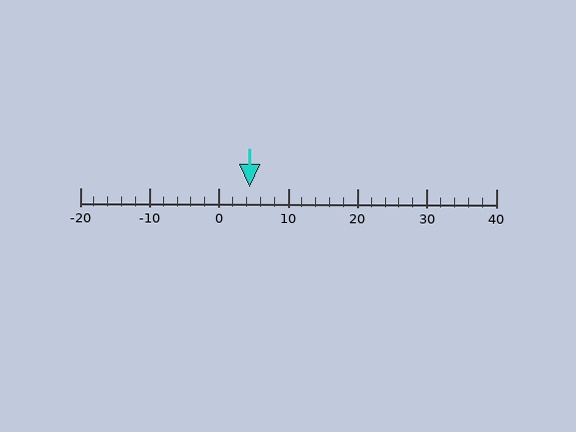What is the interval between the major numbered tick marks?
The major tick marks are spaced 10 units apart.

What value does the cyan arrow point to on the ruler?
The cyan arrow points to approximately 4.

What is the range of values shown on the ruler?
The ruler shows values from -20 to 40.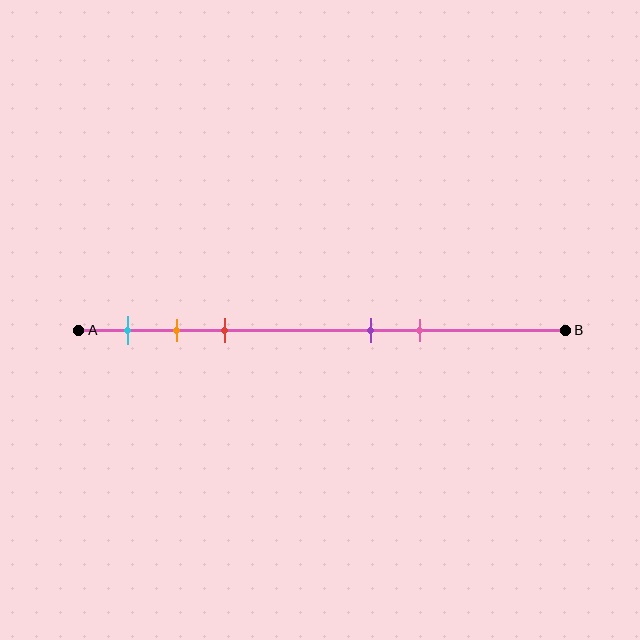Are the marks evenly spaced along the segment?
No, the marks are not evenly spaced.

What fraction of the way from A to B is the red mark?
The red mark is approximately 30% (0.3) of the way from A to B.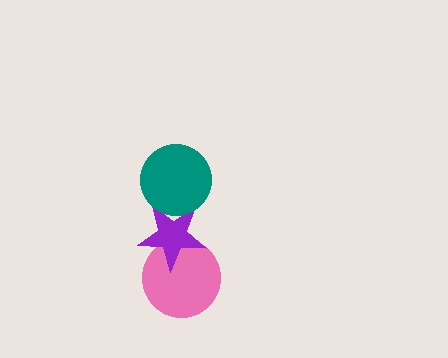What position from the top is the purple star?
The purple star is 2nd from the top.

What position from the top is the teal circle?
The teal circle is 1st from the top.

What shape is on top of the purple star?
The teal circle is on top of the purple star.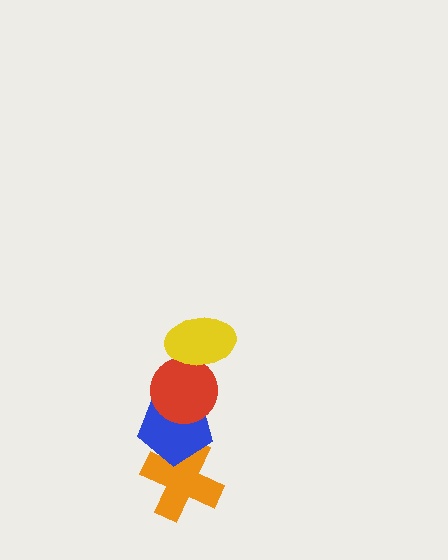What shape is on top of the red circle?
The yellow ellipse is on top of the red circle.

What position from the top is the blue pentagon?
The blue pentagon is 3rd from the top.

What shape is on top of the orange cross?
The blue pentagon is on top of the orange cross.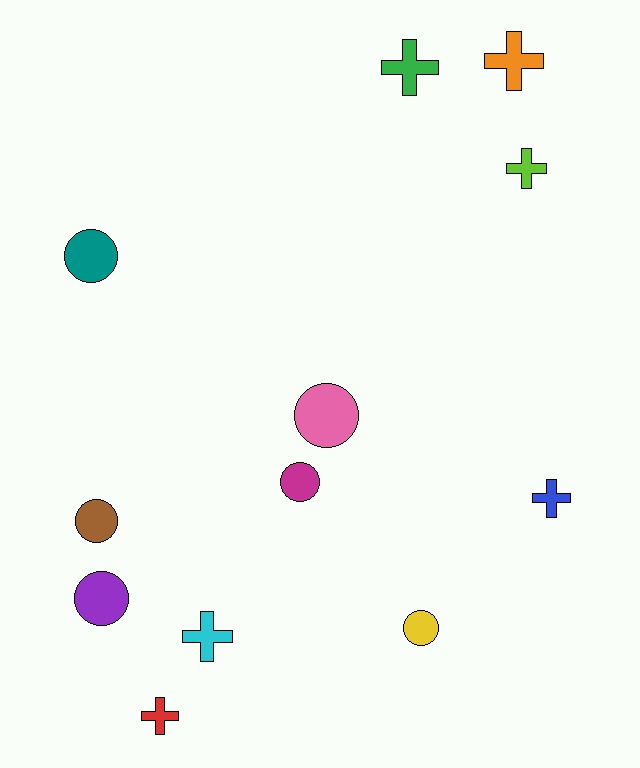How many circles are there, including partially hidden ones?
There are 6 circles.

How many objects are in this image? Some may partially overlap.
There are 12 objects.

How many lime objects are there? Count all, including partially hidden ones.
There is 1 lime object.